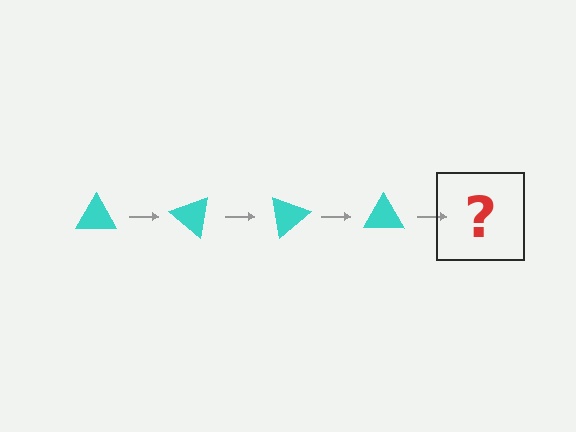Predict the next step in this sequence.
The next step is a cyan triangle rotated 160 degrees.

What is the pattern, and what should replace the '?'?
The pattern is that the triangle rotates 40 degrees each step. The '?' should be a cyan triangle rotated 160 degrees.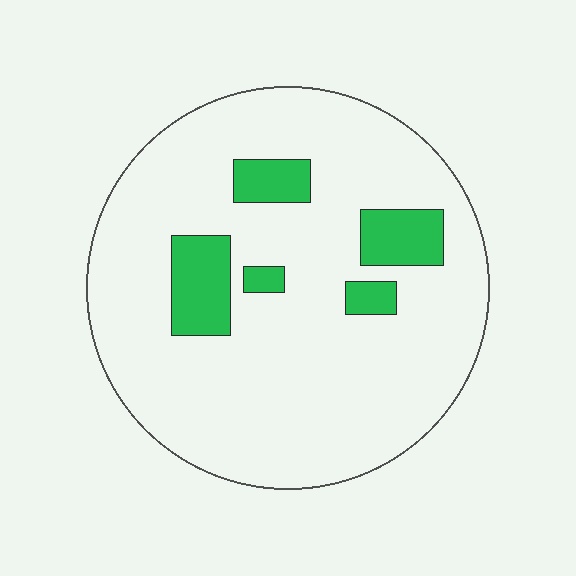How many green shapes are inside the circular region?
5.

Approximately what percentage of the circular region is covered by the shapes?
Approximately 15%.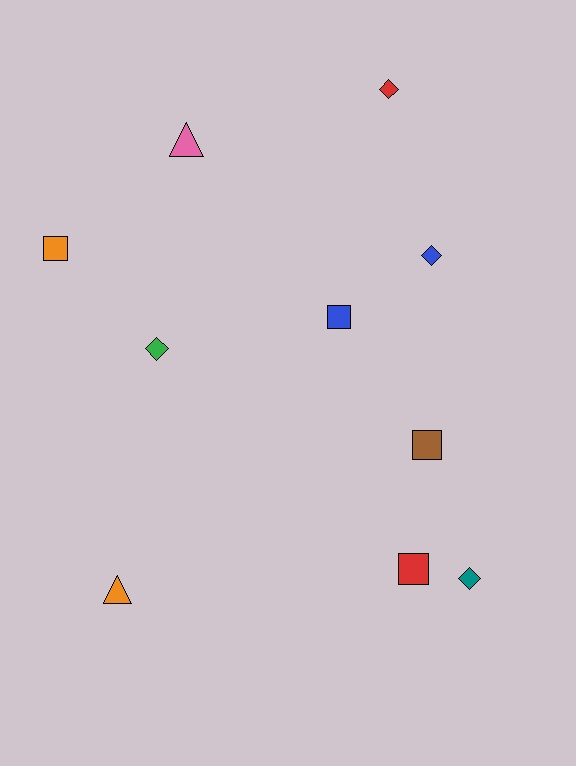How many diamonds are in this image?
There are 4 diamonds.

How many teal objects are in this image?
There is 1 teal object.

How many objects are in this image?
There are 10 objects.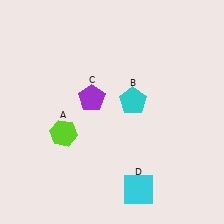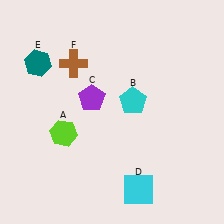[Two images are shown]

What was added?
A teal hexagon (E), a brown cross (F) were added in Image 2.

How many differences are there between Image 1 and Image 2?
There are 2 differences between the two images.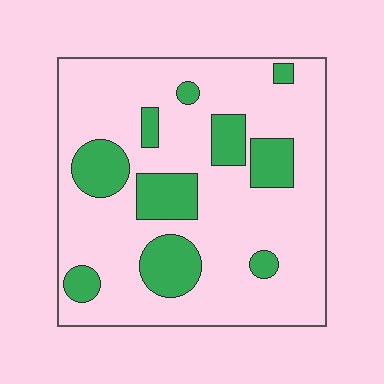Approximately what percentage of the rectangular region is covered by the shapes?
Approximately 20%.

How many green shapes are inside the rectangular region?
10.